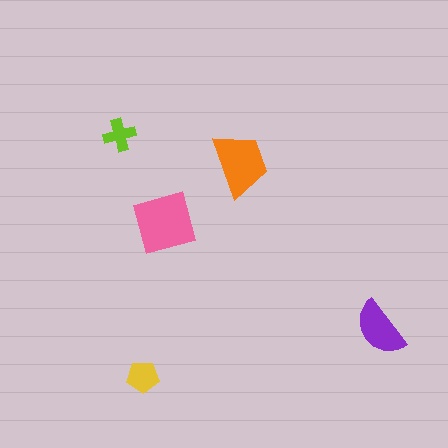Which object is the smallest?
The lime cross.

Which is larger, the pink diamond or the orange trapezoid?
The pink diamond.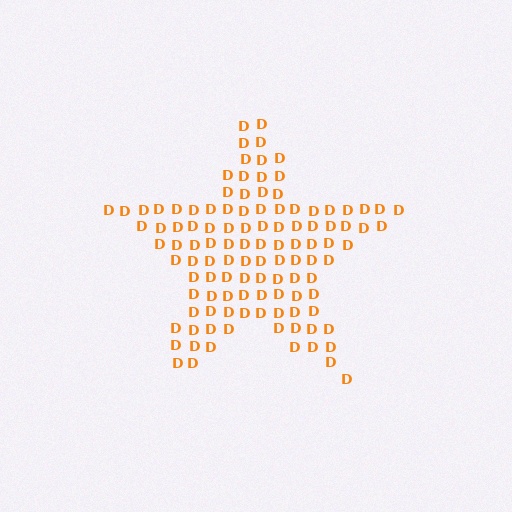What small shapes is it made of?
It is made of small letter D's.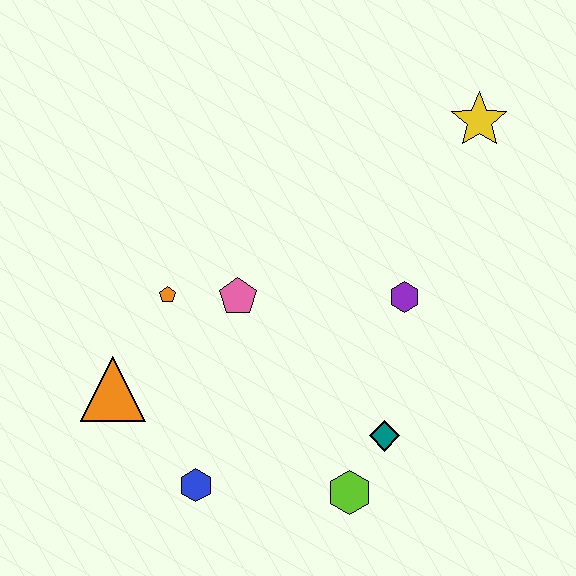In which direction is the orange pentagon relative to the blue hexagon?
The orange pentagon is above the blue hexagon.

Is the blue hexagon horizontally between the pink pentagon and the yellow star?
No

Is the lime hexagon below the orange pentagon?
Yes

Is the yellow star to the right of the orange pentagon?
Yes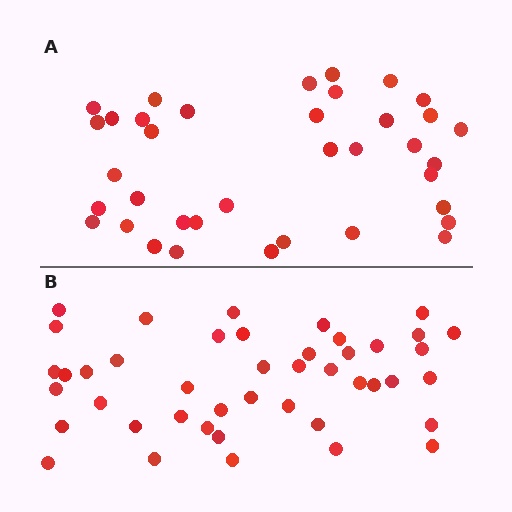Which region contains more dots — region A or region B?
Region B (the bottom region) has more dots.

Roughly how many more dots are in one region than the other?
Region B has roughly 8 or so more dots than region A.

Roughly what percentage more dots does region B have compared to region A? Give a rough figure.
About 20% more.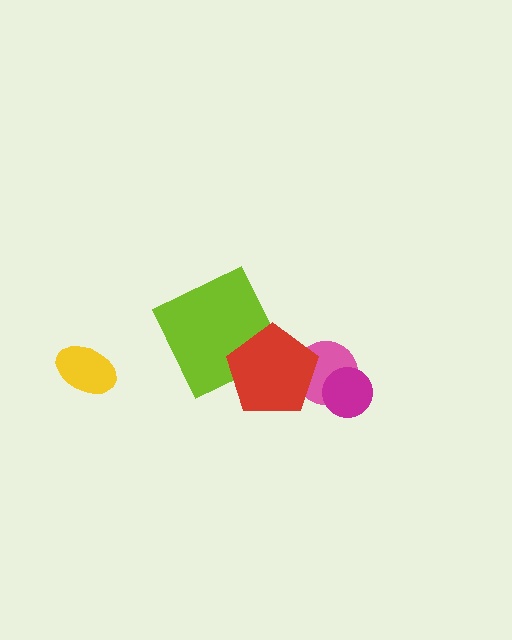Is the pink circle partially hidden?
Yes, it is partially covered by another shape.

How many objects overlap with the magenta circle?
1 object overlaps with the magenta circle.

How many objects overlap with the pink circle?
2 objects overlap with the pink circle.